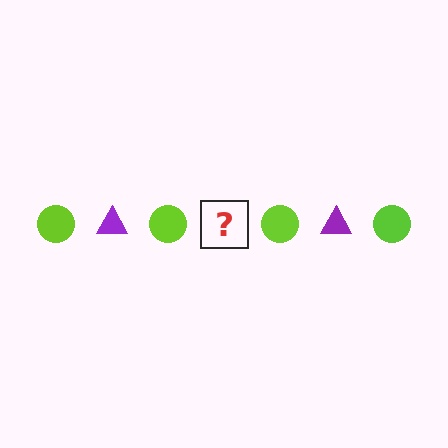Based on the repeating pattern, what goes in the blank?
The blank should be a purple triangle.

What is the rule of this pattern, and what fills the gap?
The rule is that the pattern alternates between lime circle and purple triangle. The gap should be filled with a purple triangle.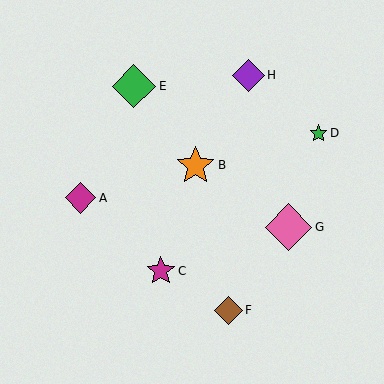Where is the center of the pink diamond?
The center of the pink diamond is at (288, 227).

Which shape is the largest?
The pink diamond (labeled G) is the largest.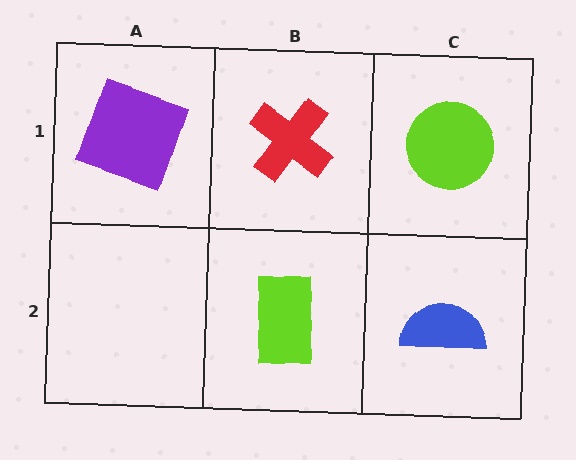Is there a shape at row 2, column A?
No, that cell is empty.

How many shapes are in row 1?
3 shapes.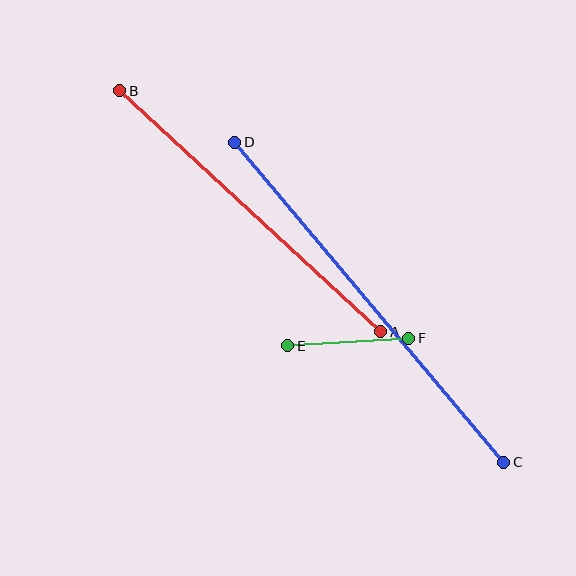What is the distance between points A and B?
The distance is approximately 355 pixels.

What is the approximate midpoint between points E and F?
The midpoint is at approximately (348, 342) pixels.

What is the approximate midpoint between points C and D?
The midpoint is at approximately (369, 302) pixels.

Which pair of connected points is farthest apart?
Points C and D are farthest apart.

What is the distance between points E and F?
The distance is approximately 121 pixels.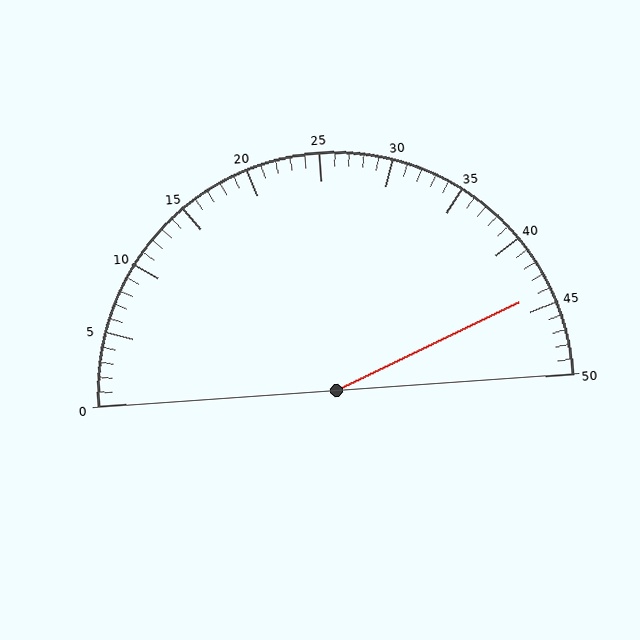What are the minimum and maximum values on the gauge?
The gauge ranges from 0 to 50.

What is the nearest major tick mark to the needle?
The nearest major tick mark is 45.